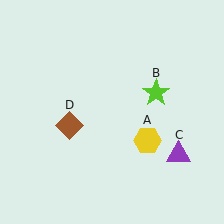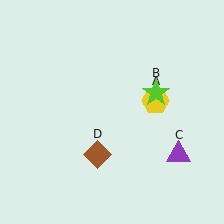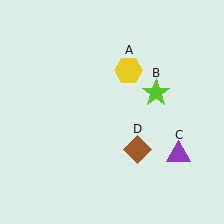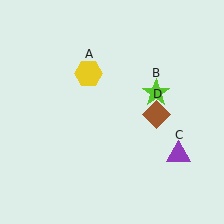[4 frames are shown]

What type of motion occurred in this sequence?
The yellow hexagon (object A), brown diamond (object D) rotated counterclockwise around the center of the scene.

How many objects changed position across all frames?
2 objects changed position: yellow hexagon (object A), brown diamond (object D).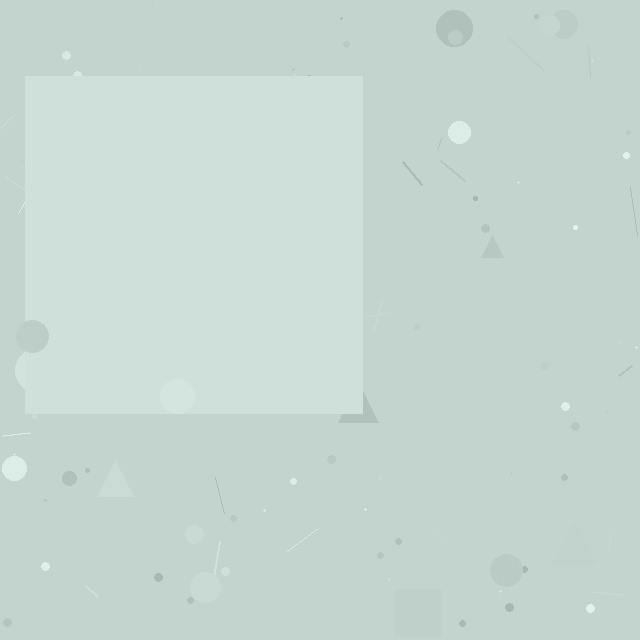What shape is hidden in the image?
A square is hidden in the image.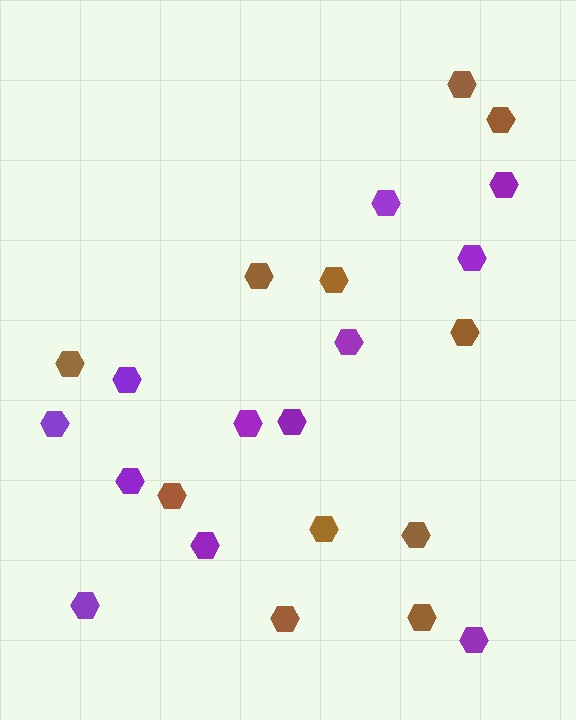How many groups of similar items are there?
There are 2 groups: one group of purple hexagons (12) and one group of brown hexagons (11).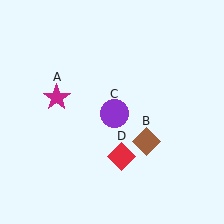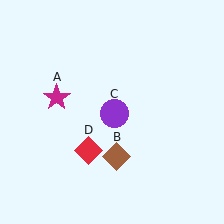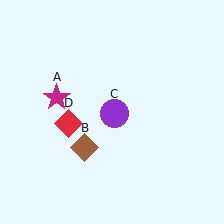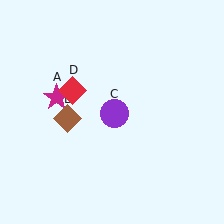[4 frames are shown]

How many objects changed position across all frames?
2 objects changed position: brown diamond (object B), red diamond (object D).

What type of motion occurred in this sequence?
The brown diamond (object B), red diamond (object D) rotated clockwise around the center of the scene.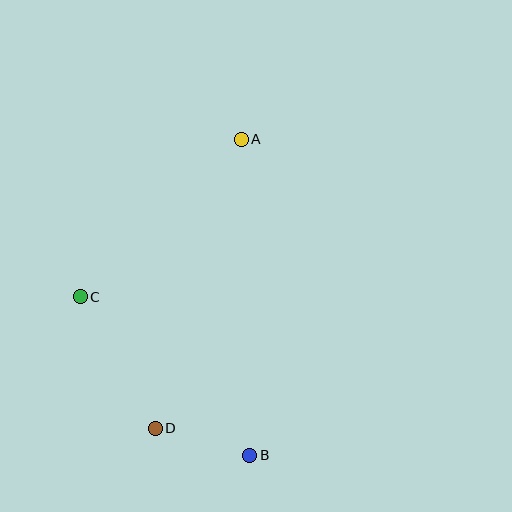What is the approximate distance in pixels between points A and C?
The distance between A and C is approximately 225 pixels.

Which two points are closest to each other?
Points B and D are closest to each other.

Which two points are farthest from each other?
Points A and B are farthest from each other.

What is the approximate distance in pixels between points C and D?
The distance between C and D is approximately 151 pixels.